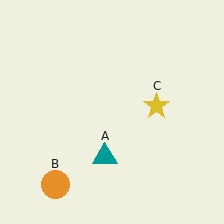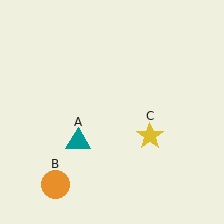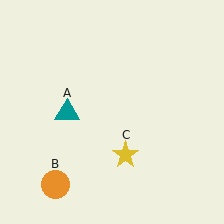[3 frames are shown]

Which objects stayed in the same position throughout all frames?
Orange circle (object B) remained stationary.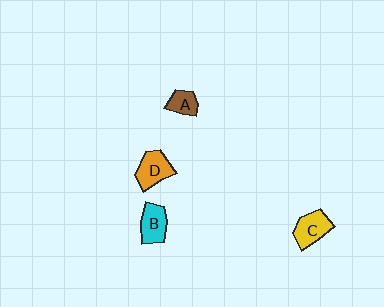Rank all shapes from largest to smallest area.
From largest to smallest: D (orange), C (yellow), B (cyan), A (brown).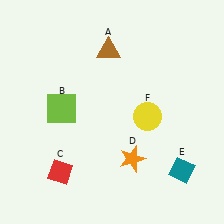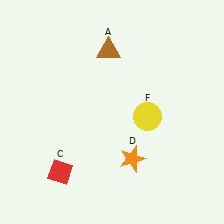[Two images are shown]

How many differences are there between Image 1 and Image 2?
There are 2 differences between the two images.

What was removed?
The lime square (B), the teal diamond (E) were removed in Image 2.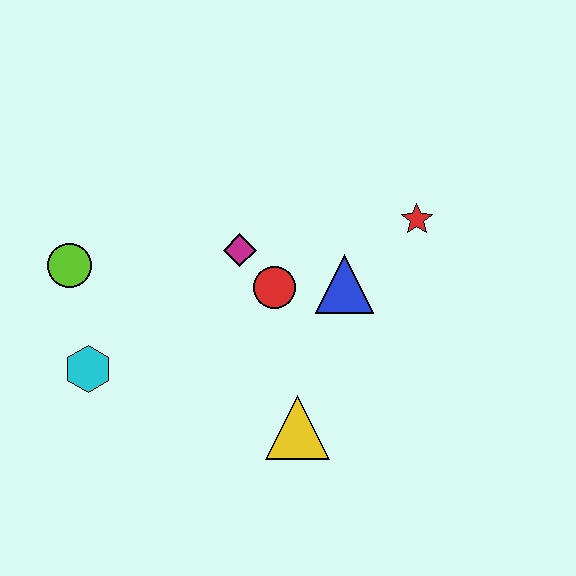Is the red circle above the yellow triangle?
Yes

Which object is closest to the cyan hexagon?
The lime circle is closest to the cyan hexagon.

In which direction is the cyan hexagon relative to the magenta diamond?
The cyan hexagon is to the left of the magenta diamond.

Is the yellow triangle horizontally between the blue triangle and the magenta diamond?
Yes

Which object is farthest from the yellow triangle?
The lime circle is farthest from the yellow triangle.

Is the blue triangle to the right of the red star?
No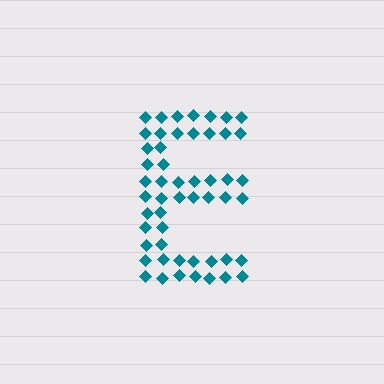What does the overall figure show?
The overall figure shows the letter E.